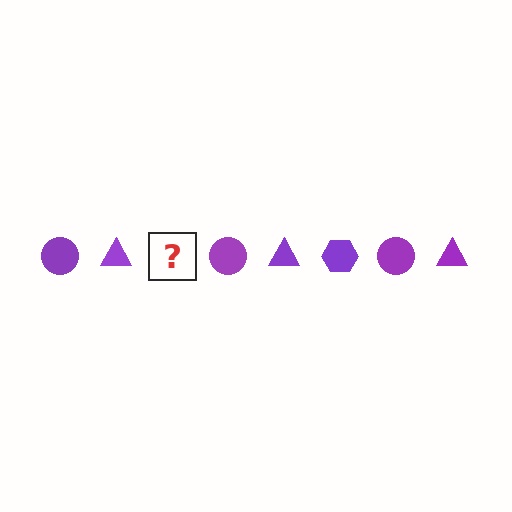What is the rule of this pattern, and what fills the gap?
The rule is that the pattern cycles through circle, triangle, hexagon shapes in purple. The gap should be filled with a purple hexagon.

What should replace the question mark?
The question mark should be replaced with a purple hexagon.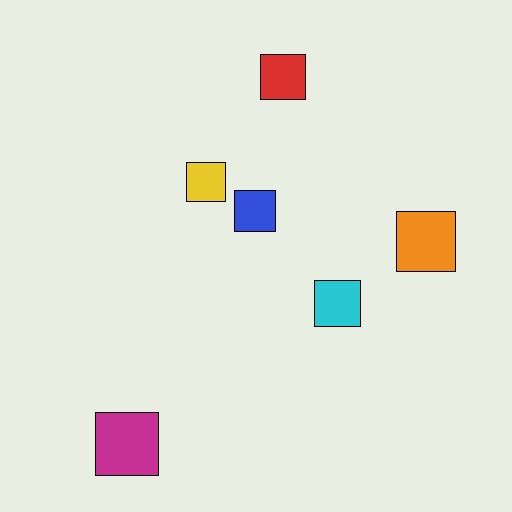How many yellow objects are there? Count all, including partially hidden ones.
There is 1 yellow object.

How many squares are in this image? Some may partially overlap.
There are 6 squares.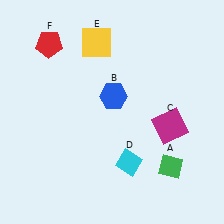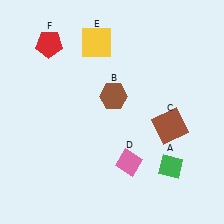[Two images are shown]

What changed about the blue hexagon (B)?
In Image 1, B is blue. In Image 2, it changed to brown.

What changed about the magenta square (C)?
In Image 1, C is magenta. In Image 2, it changed to brown.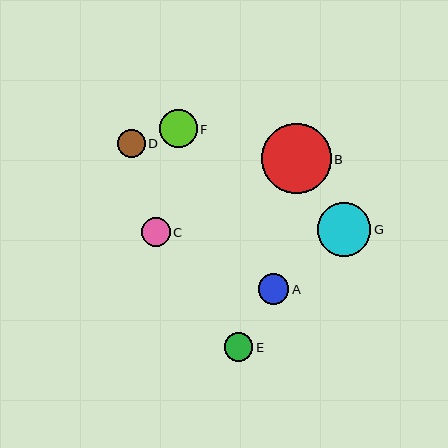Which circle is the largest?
Circle B is the largest with a size of approximately 70 pixels.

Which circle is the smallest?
Circle D is the smallest with a size of approximately 28 pixels.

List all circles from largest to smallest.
From largest to smallest: B, G, F, A, C, E, D.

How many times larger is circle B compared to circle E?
Circle B is approximately 2.4 times the size of circle E.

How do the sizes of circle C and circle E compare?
Circle C and circle E are approximately the same size.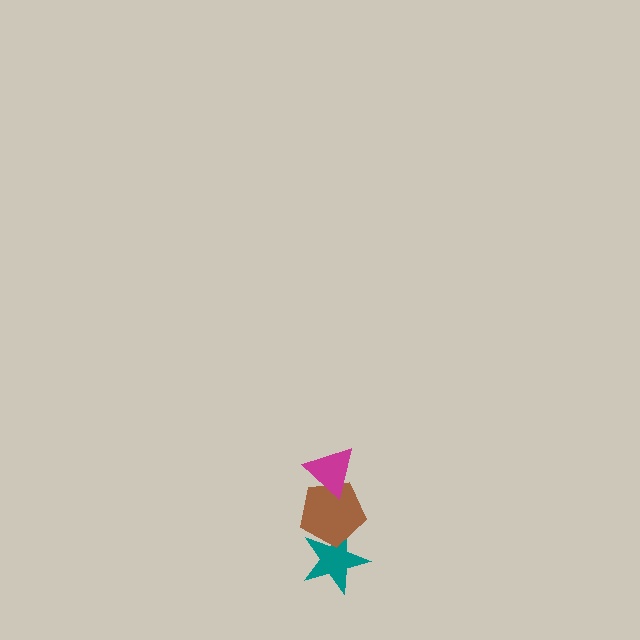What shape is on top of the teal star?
The brown pentagon is on top of the teal star.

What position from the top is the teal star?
The teal star is 3rd from the top.